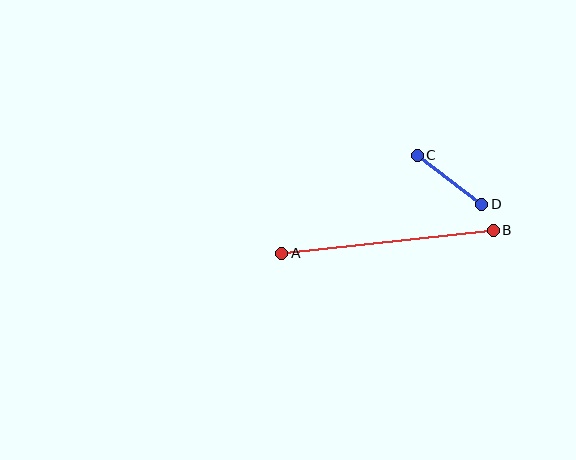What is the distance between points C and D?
The distance is approximately 81 pixels.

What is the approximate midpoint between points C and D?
The midpoint is at approximately (449, 180) pixels.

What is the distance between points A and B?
The distance is approximately 213 pixels.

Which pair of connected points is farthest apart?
Points A and B are farthest apart.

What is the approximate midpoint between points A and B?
The midpoint is at approximately (387, 242) pixels.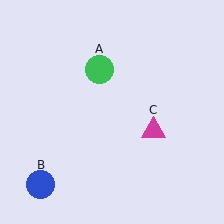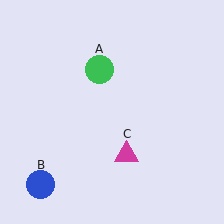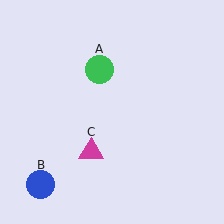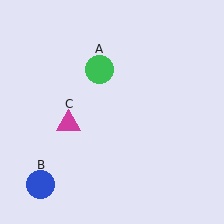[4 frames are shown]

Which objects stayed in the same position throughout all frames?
Green circle (object A) and blue circle (object B) remained stationary.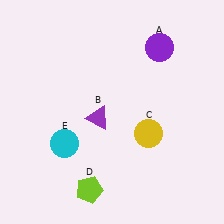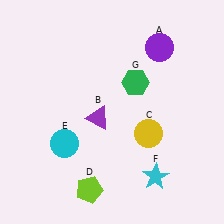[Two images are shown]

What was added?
A cyan star (F), a green hexagon (G) were added in Image 2.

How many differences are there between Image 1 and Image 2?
There are 2 differences between the two images.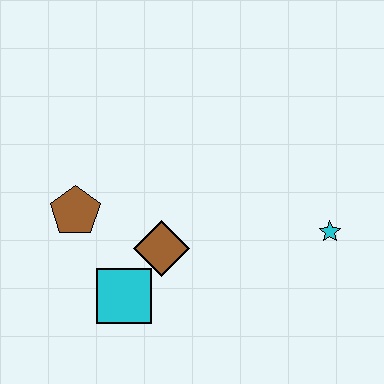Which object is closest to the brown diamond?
The cyan square is closest to the brown diamond.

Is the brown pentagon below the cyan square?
No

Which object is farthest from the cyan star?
The brown pentagon is farthest from the cyan star.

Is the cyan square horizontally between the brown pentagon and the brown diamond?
Yes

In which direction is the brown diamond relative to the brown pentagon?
The brown diamond is to the right of the brown pentagon.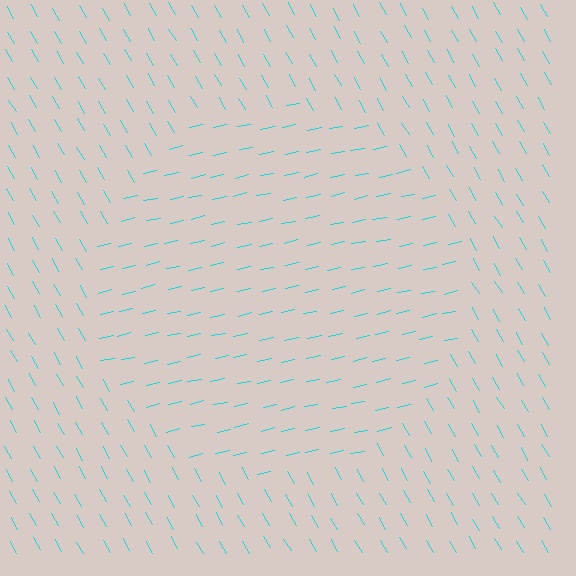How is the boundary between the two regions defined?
The boundary is defined purely by a change in line orientation (approximately 73 degrees difference). All lines are the same color and thickness.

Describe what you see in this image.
The image is filled with small cyan line segments. A circle region in the image has lines oriented differently from the surrounding lines, creating a visible texture boundary.